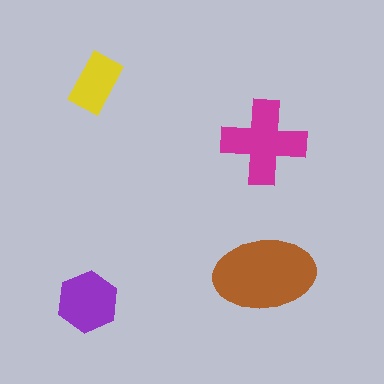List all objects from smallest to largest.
The yellow rectangle, the purple hexagon, the magenta cross, the brown ellipse.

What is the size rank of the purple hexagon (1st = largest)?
3rd.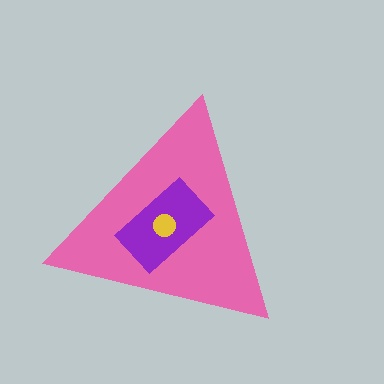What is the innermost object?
The yellow circle.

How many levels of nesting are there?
3.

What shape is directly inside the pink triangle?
The purple rectangle.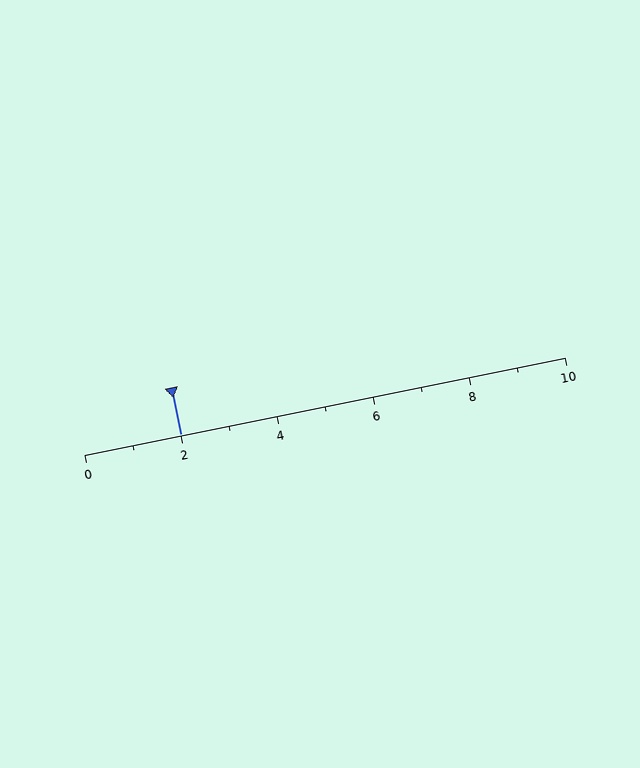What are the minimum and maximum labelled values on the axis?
The axis runs from 0 to 10.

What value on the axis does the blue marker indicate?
The marker indicates approximately 2.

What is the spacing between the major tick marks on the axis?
The major ticks are spaced 2 apart.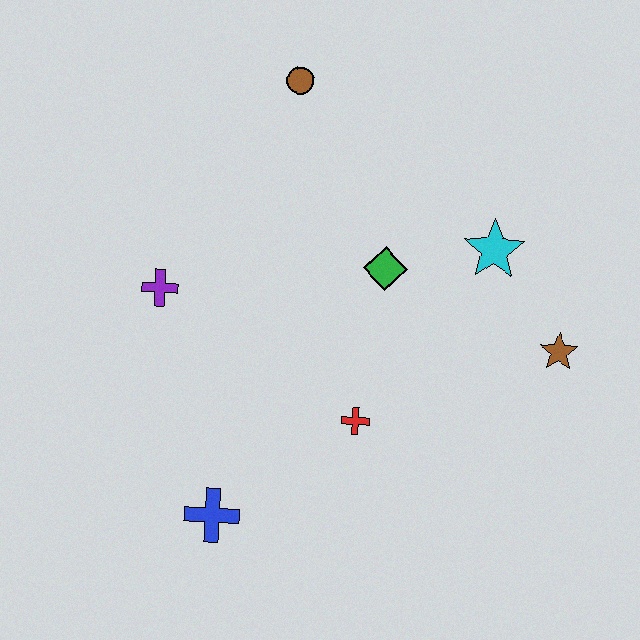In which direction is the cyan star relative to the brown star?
The cyan star is above the brown star.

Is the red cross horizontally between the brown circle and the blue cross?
No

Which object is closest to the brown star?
The cyan star is closest to the brown star.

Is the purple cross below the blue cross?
No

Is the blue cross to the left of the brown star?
Yes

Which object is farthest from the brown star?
The purple cross is farthest from the brown star.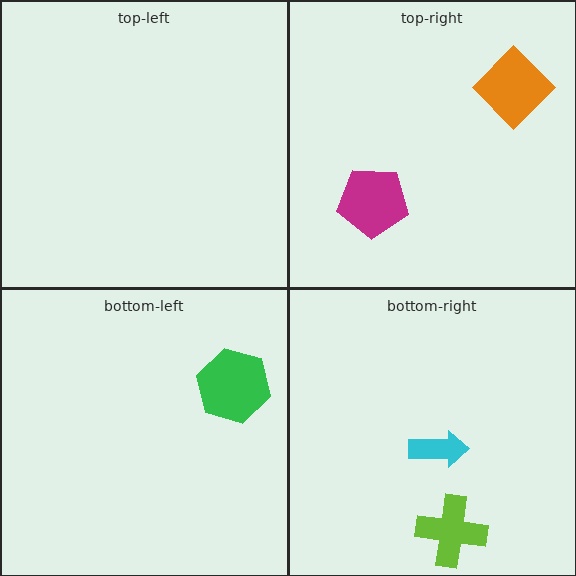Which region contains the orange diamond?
The top-right region.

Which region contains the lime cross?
The bottom-right region.